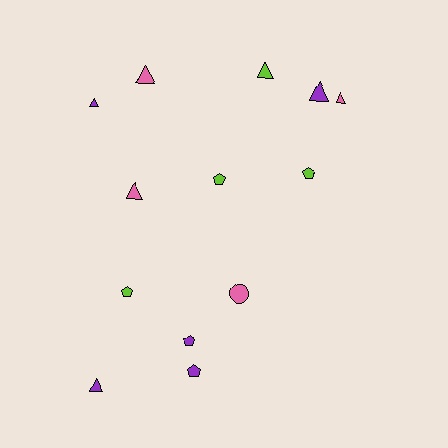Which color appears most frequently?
Purple, with 5 objects.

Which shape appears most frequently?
Triangle, with 7 objects.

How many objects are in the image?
There are 13 objects.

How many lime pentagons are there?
There are 3 lime pentagons.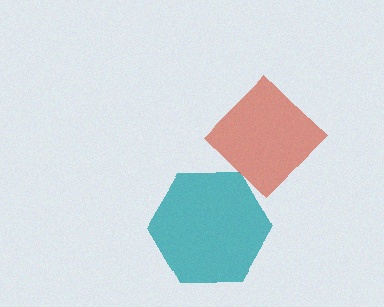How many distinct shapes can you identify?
There are 2 distinct shapes: a teal hexagon, a red diamond.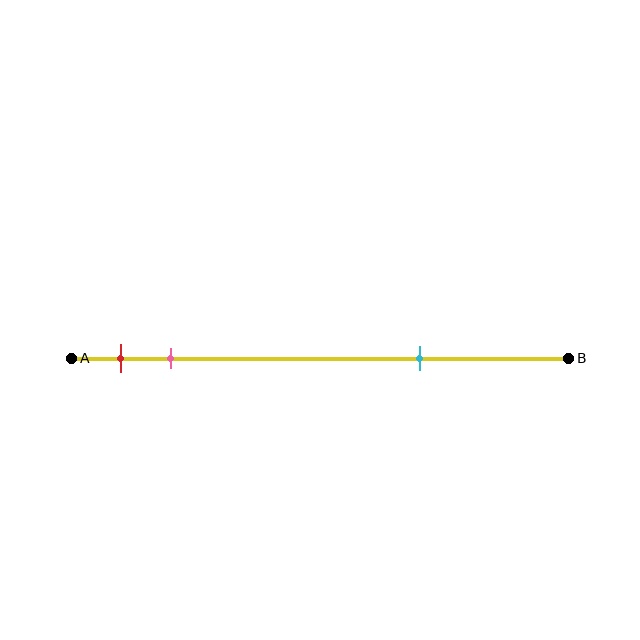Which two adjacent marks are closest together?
The red and pink marks are the closest adjacent pair.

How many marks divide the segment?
There are 3 marks dividing the segment.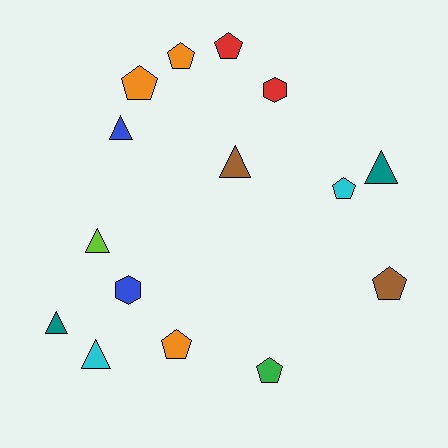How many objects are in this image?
There are 15 objects.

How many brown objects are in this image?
There are 2 brown objects.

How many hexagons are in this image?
There are 2 hexagons.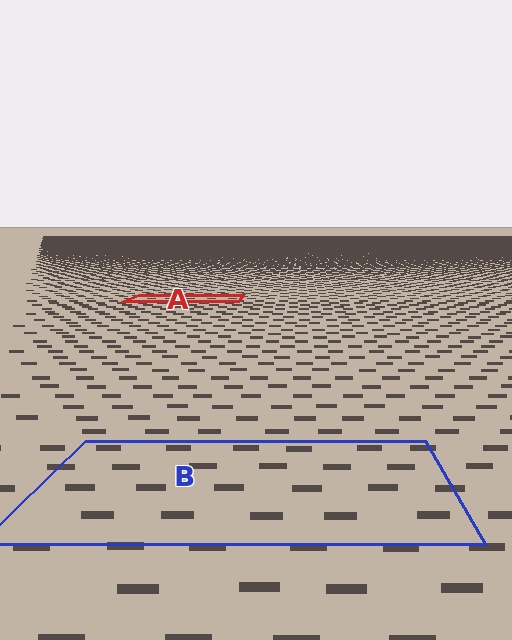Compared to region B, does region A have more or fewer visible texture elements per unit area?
Region A has more texture elements per unit area — they are packed more densely because it is farther away.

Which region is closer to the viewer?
Region B is closer. The texture elements there are larger and more spread out.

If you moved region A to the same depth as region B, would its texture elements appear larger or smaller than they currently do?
They would appear larger. At a closer depth, the same texture elements are projected at a bigger on-screen size.